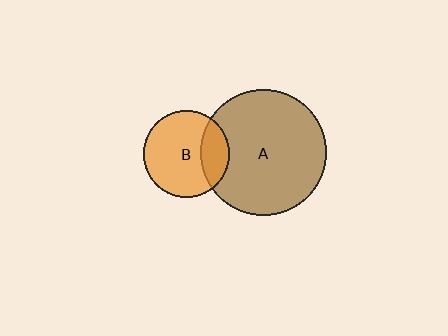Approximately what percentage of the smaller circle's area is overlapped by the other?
Approximately 25%.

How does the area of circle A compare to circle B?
Approximately 2.1 times.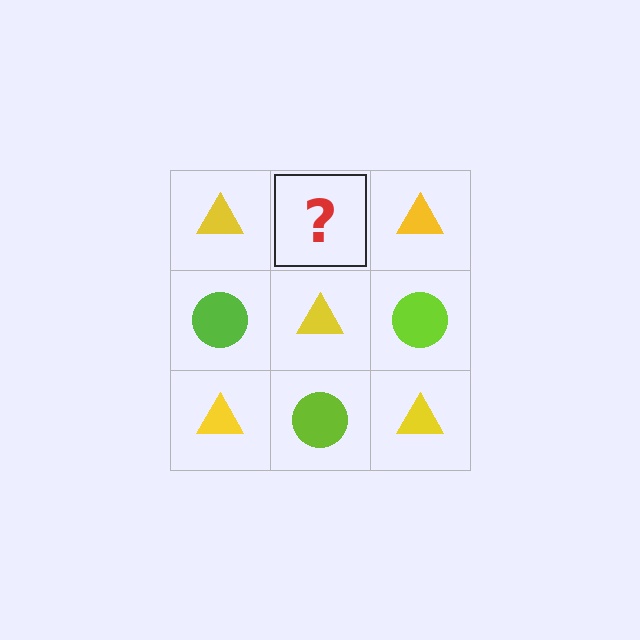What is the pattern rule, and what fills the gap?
The rule is that it alternates yellow triangle and lime circle in a checkerboard pattern. The gap should be filled with a lime circle.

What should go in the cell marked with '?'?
The missing cell should contain a lime circle.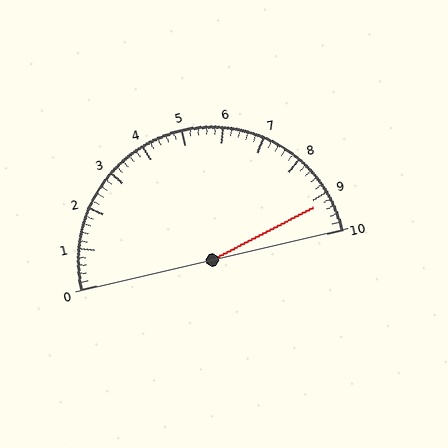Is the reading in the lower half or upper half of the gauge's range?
The reading is in the upper half of the range (0 to 10).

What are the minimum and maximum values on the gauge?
The gauge ranges from 0 to 10.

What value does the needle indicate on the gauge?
The needle indicates approximately 9.2.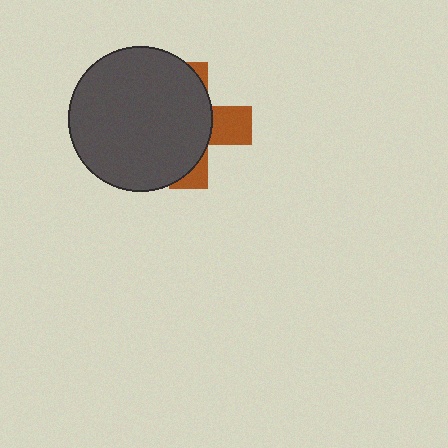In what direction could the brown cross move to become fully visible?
The brown cross could move right. That would shift it out from behind the dark gray circle entirely.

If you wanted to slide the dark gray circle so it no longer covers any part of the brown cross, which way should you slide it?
Slide it left — that is the most direct way to separate the two shapes.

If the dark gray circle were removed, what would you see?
You would see the complete brown cross.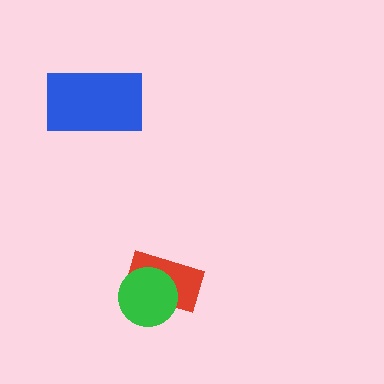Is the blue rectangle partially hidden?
No, no other shape covers it.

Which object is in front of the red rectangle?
The green circle is in front of the red rectangle.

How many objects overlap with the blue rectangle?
0 objects overlap with the blue rectangle.